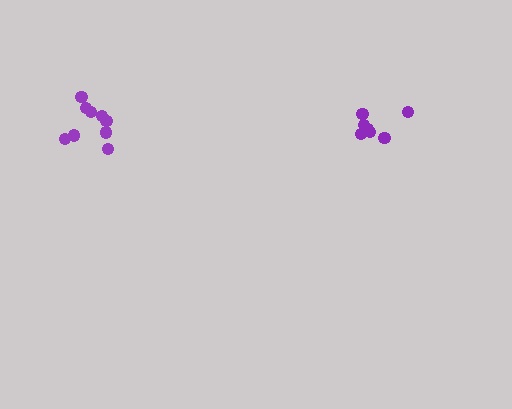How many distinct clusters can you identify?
There are 2 distinct clusters.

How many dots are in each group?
Group 1: 9 dots, Group 2: 7 dots (16 total).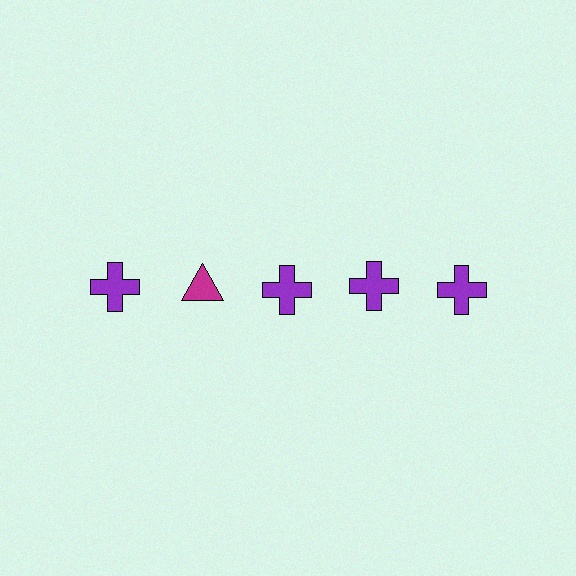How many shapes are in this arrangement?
There are 5 shapes arranged in a grid pattern.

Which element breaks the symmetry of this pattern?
The magenta triangle in the top row, second from left column breaks the symmetry. All other shapes are purple crosses.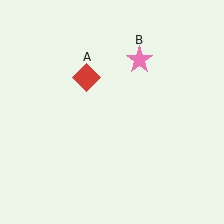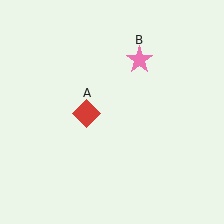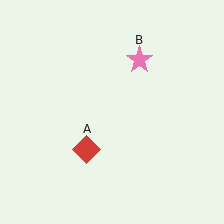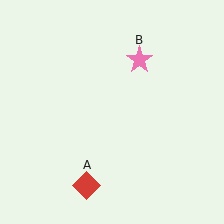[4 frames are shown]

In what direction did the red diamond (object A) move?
The red diamond (object A) moved down.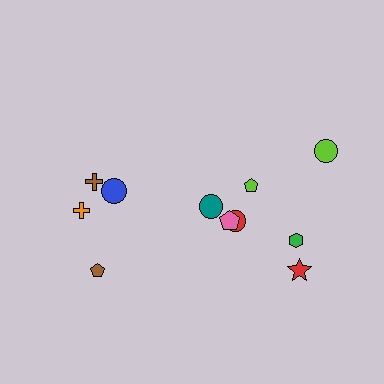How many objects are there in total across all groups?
There are 11 objects.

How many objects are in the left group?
There are 4 objects.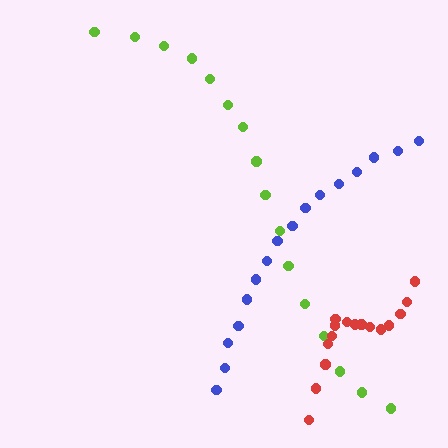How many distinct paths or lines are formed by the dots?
There are 3 distinct paths.